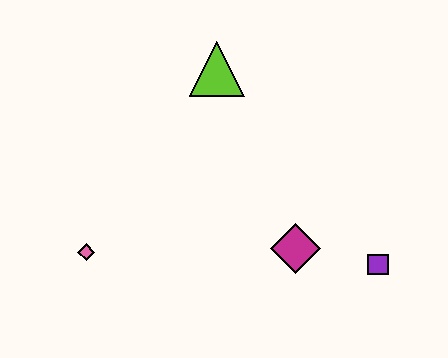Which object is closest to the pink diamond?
The magenta diamond is closest to the pink diamond.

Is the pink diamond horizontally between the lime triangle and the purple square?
No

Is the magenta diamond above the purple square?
Yes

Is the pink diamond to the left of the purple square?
Yes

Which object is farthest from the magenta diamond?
The pink diamond is farthest from the magenta diamond.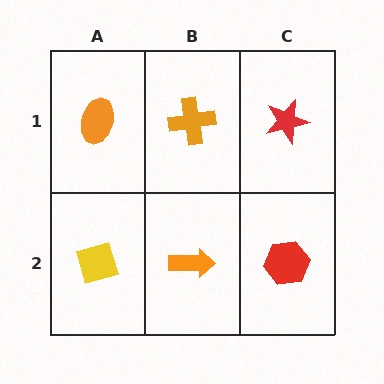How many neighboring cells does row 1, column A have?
2.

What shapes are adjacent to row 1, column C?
A red hexagon (row 2, column C), an orange cross (row 1, column B).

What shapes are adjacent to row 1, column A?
A yellow diamond (row 2, column A), an orange cross (row 1, column B).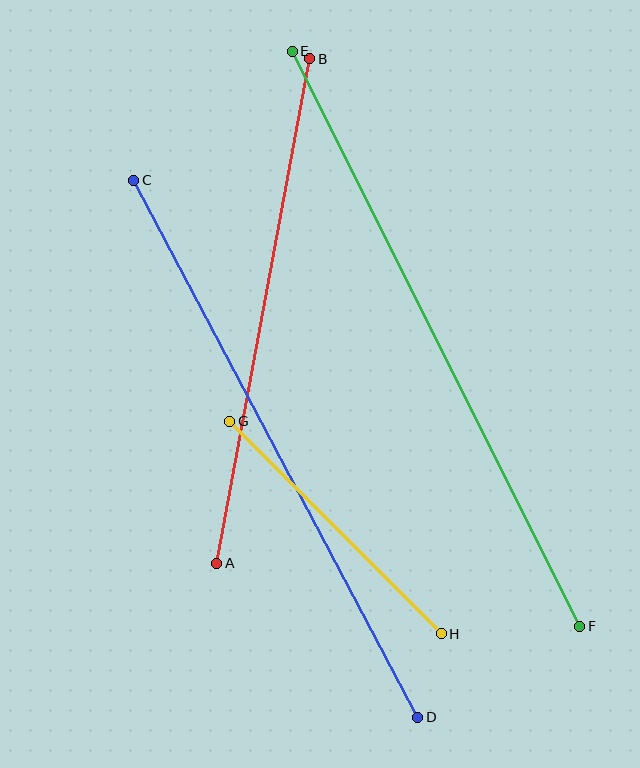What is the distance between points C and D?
The distance is approximately 607 pixels.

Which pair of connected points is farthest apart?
Points E and F are farthest apart.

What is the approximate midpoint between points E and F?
The midpoint is at approximately (436, 339) pixels.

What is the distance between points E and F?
The distance is approximately 643 pixels.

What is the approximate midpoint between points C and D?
The midpoint is at approximately (276, 449) pixels.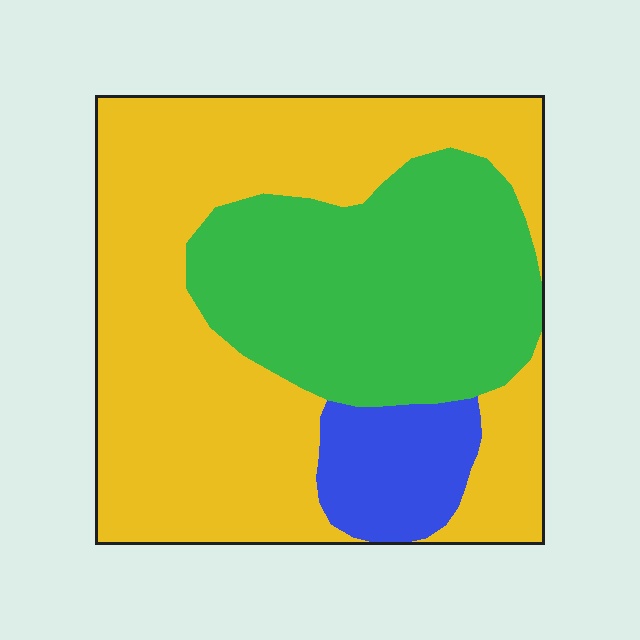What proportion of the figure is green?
Green takes up about one third (1/3) of the figure.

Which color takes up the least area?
Blue, at roughly 10%.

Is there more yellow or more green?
Yellow.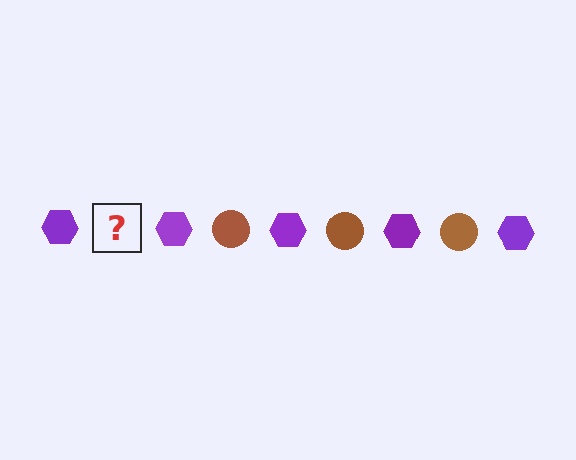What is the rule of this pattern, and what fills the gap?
The rule is that the pattern alternates between purple hexagon and brown circle. The gap should be filled with a brown circle.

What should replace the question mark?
The question mark should be replaced with a brown circle.